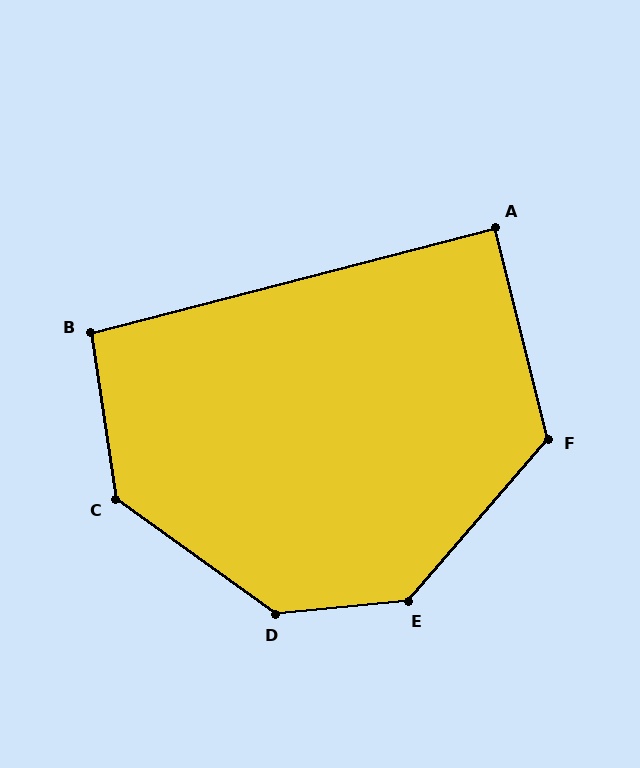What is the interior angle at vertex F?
Approximately 125 degrees (obtuse).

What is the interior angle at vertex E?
Approximately 136 degrees (obtuse).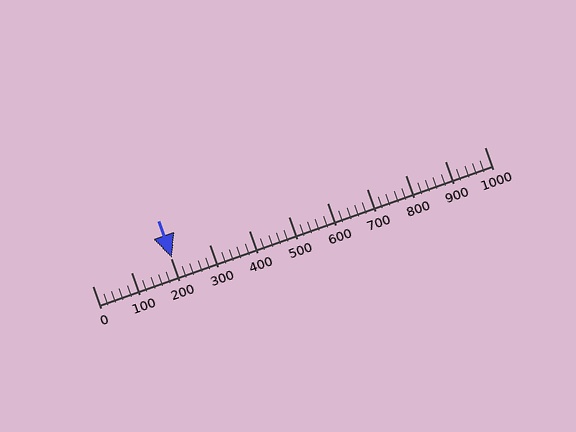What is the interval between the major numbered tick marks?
The major tick marks are spaced 100 units apart.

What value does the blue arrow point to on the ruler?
The blue arrow points to approximately 203.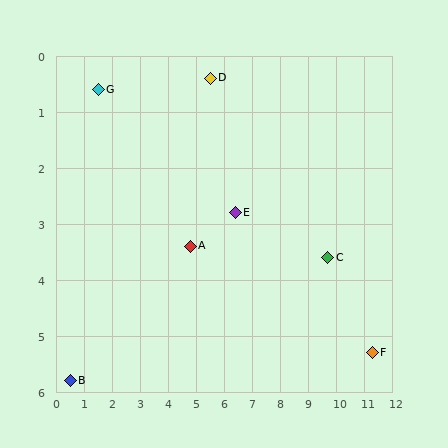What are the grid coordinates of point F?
Point F is at approximately (11.3, 5.3).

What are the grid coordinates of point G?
Point G is at approximately (1.5, 0.6).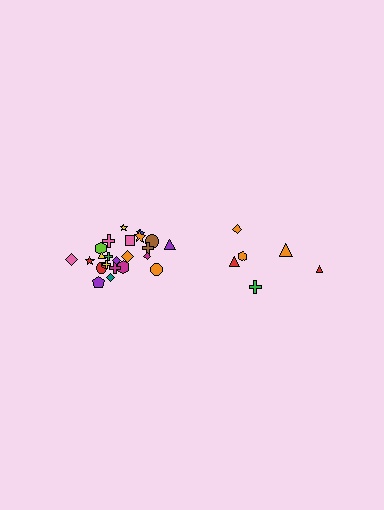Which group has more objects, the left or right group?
The left group.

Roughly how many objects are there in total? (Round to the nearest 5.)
Roughly 30 objects in total.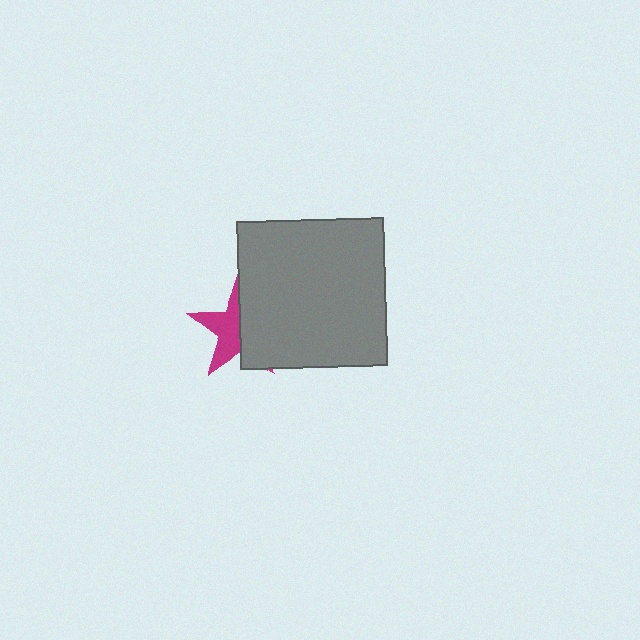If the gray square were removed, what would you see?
You would see the complete magenta star.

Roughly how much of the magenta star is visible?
About half of it is visible (roughly 51%).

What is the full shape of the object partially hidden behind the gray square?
The partially hidden object is a magenta star.